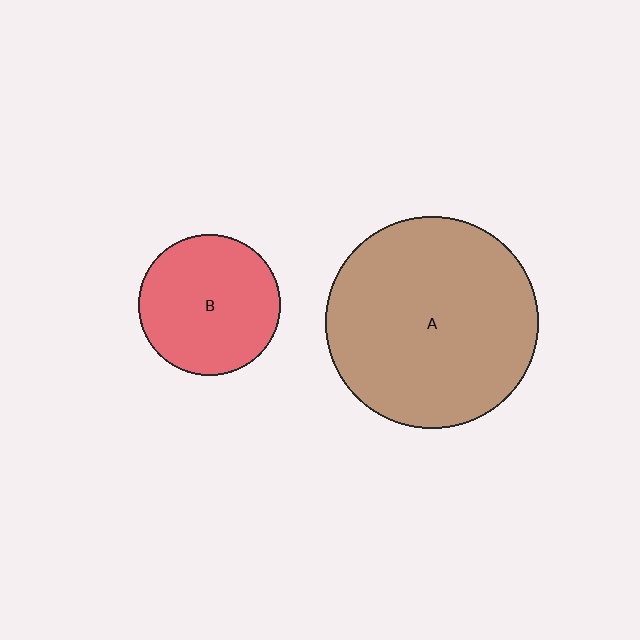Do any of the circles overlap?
No, none of the circles overlap.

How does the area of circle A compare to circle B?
Approximately 2.3 times.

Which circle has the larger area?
Circle A (brown).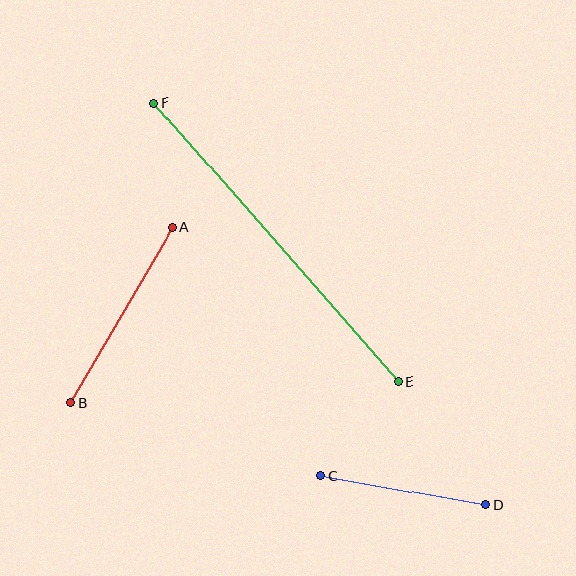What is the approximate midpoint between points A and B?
The midpoint is at approximately (122, 315) pixels.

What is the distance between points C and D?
The distance is approximately 168 pixels.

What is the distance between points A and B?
The distance is approximately 202 pixels.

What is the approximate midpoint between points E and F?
The midpoint is at approximately (276, 242) pixels.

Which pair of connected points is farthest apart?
Points E and F are farthest apart.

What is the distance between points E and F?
The distance is approximately 370 pixels.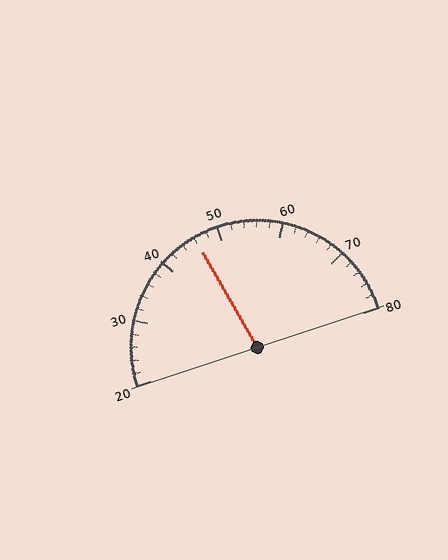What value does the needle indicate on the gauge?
The needle indicates approximately 46.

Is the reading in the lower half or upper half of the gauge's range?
The reading is in the lower half of the range (20 to 80).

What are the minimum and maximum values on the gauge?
The gauge ranges from 20 to 80.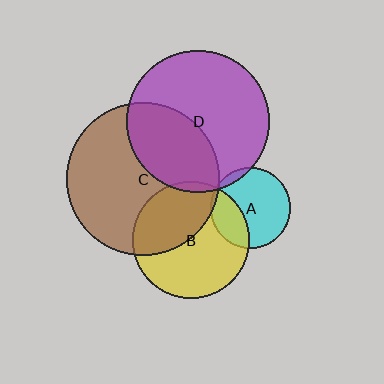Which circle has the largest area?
Circle C (brown).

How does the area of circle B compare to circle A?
Approximately 2.1 times.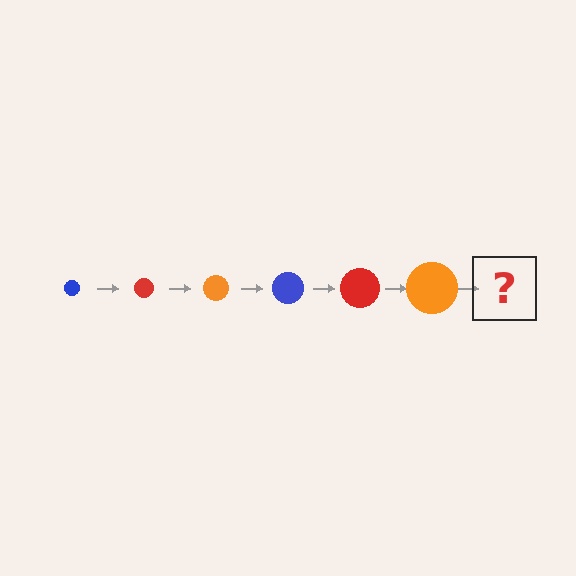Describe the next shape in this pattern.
It should be a blue circle, larger than the previous one.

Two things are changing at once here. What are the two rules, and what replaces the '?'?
The two rules are that the circle grows larger each step and the color cycles through blue, red, and orange. The '?' should be a blue circle, larger than the previous one.